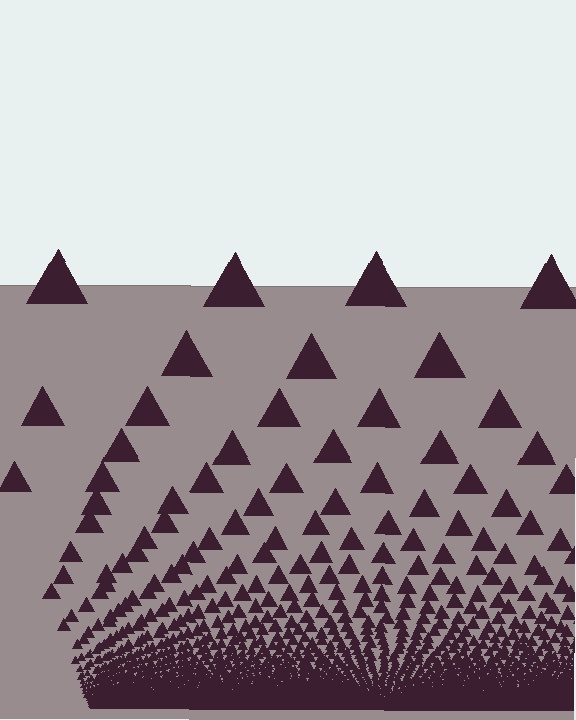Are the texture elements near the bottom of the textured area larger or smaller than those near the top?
Smaller. The gradient is inverted — elements near the bottom are smaller and denser.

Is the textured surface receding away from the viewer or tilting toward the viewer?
The surface appears to tilt toward the viewer. Texture elements get larger and sparser toward the top.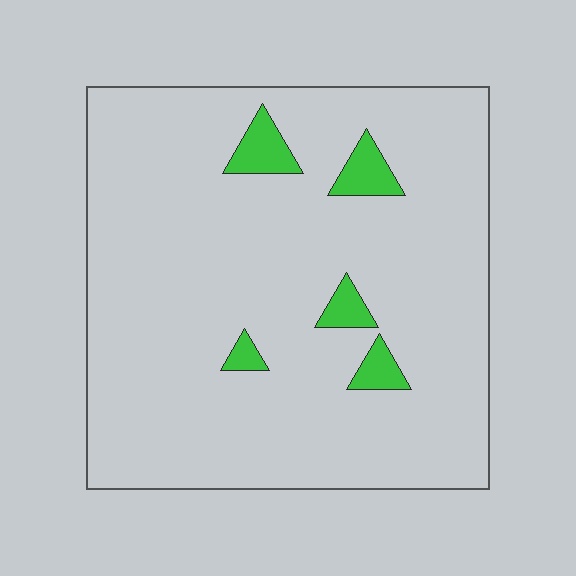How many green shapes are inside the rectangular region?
5.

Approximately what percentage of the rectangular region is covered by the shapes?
Approximately 5%.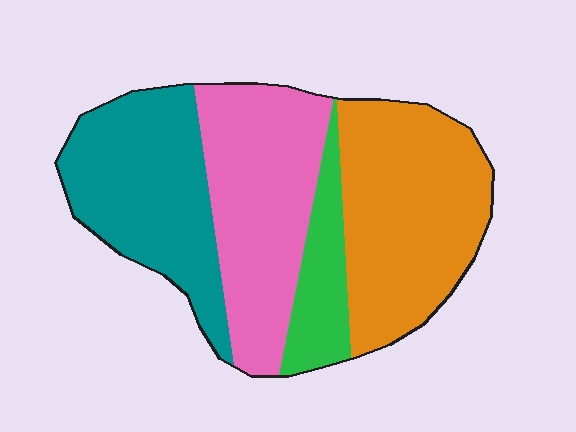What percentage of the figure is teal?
Teal takes up between a sixth and a third of the figure.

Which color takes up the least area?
Green, at roughly 10%.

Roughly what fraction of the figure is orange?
Orange covers around 35% of the figure.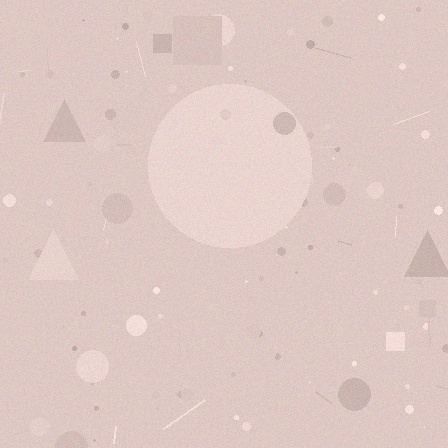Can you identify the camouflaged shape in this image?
The camouflaged shape is a circle.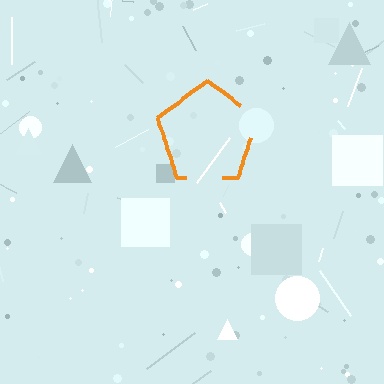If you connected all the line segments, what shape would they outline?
They would outline a pentagon.